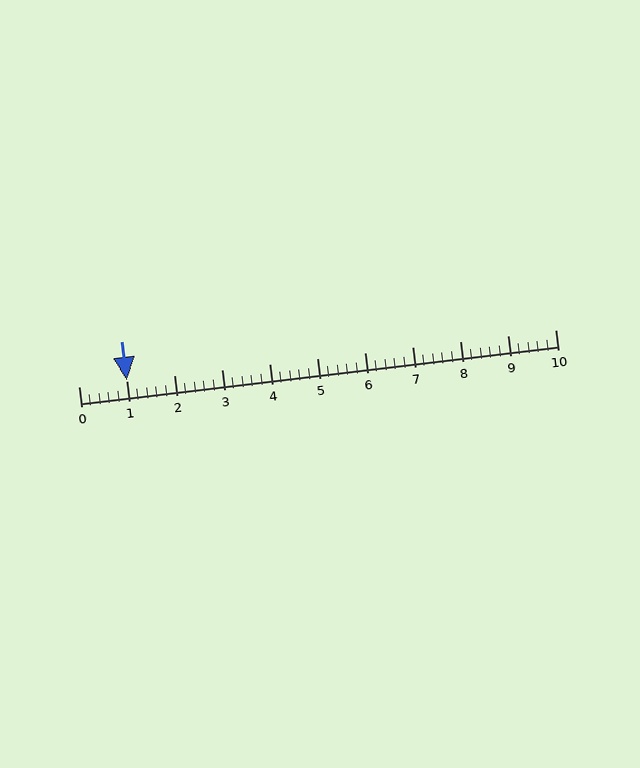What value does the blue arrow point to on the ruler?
The blue arrow points to approximately 1.0.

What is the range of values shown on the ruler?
The ruler shows values from 0 to 10.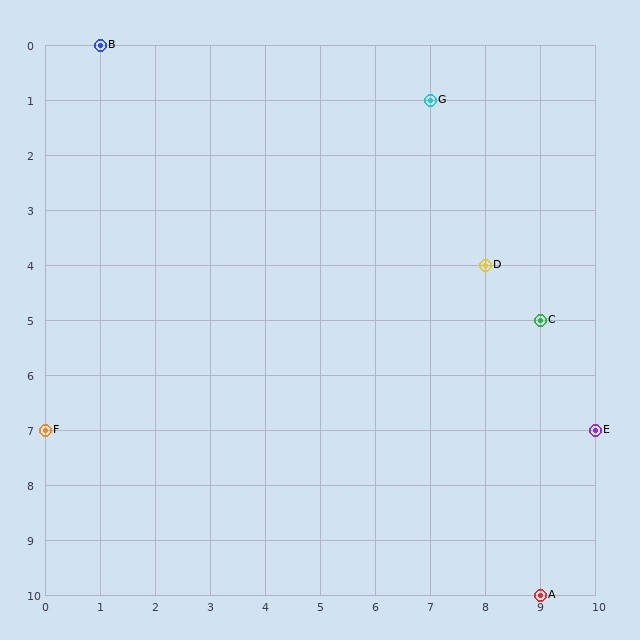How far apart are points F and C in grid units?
Points F and C are 9 columns and 2 rows apart (about 9.2 grid units diagonally).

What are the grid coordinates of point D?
Point D is at grid coordinates (8, 4).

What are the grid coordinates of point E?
Point E is at grid coordinates (10, 7).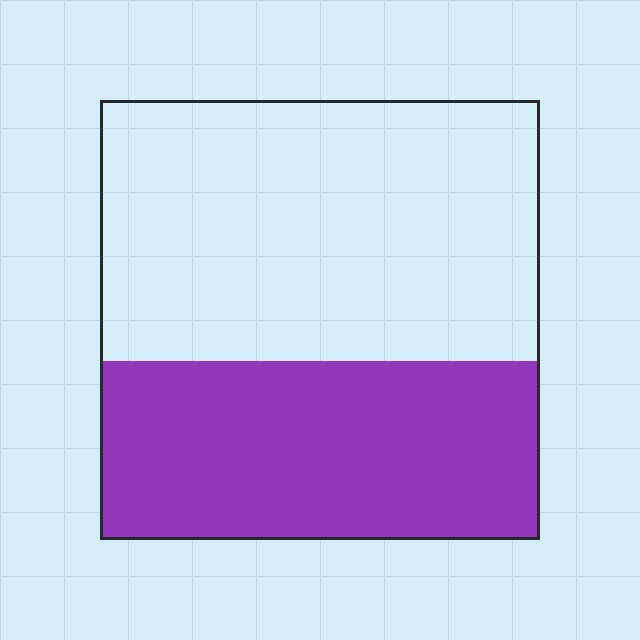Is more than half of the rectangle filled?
No.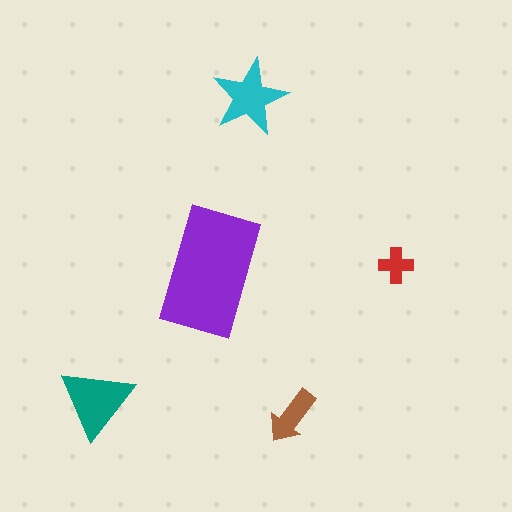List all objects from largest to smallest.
The purple rectangle, the teal triangle, the cyan star, the brown arrow, the red cross.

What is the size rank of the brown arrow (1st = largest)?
4th.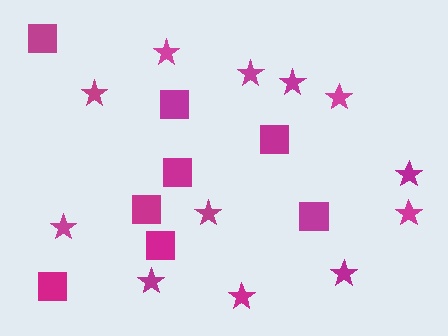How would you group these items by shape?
There are 2 groups: one group of stars (12) and one group of squares (8).